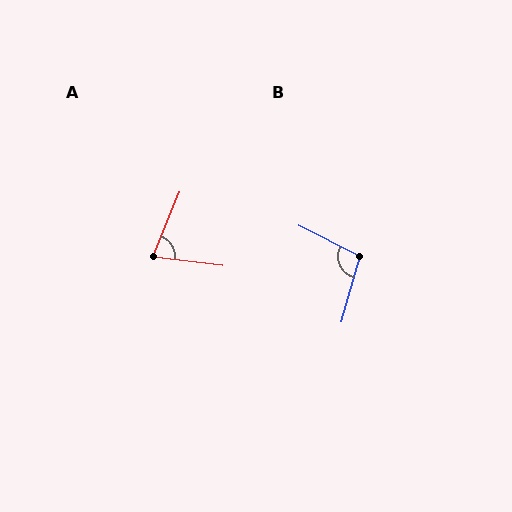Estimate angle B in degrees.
Approximately 101 degrees.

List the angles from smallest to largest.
A (75°), B (101°).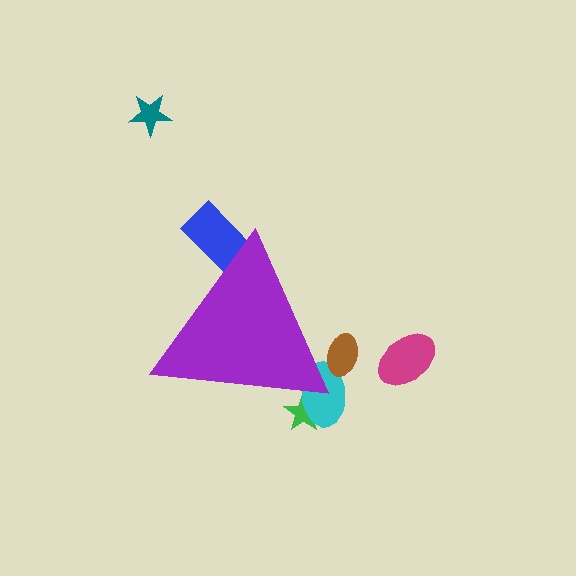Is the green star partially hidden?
Yes, the green star is partially hidden behind the purple triangle.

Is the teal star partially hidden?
No, the teal star is fully visible.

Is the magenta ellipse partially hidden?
No, the magenta ellipse is fully visible.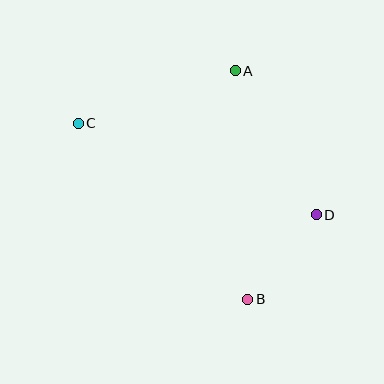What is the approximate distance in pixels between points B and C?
The distance between B and C is approximately 244 pixels.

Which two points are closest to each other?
Points B and D are closest to each other.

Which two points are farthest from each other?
Points C and D are farthest from each other.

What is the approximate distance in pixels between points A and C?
The distance between A and C is approximately 165 pixels.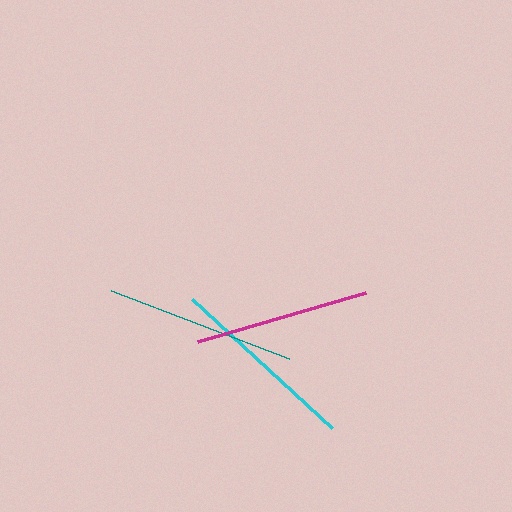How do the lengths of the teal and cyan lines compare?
The teal and cyan lines are approximately the same length.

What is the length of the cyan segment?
The cyan segment is approximately 189 pixels long.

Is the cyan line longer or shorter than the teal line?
The teal line is longer than the cyan line.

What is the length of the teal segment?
The teal segment is approximately 190 pixels long.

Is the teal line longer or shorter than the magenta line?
The teal line is longer than the magenta line.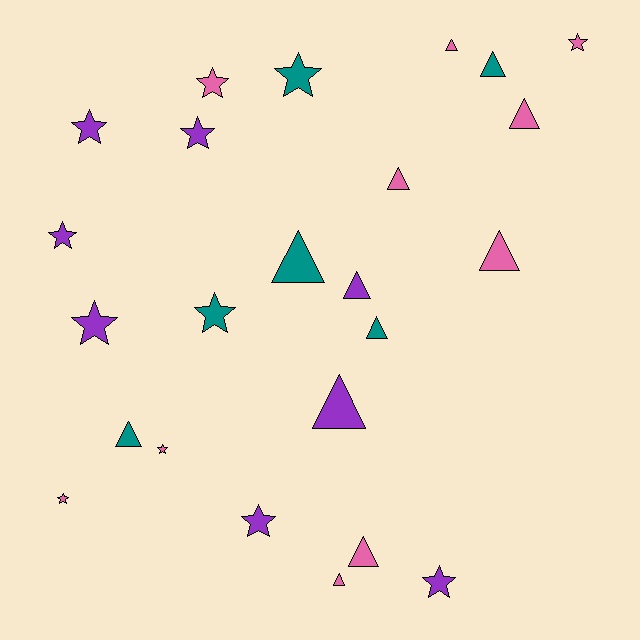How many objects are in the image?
There are 24 objects.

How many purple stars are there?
There are 6 purple stars.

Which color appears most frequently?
Pink, with 10 objects.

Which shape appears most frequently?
Star, with 12 objects.